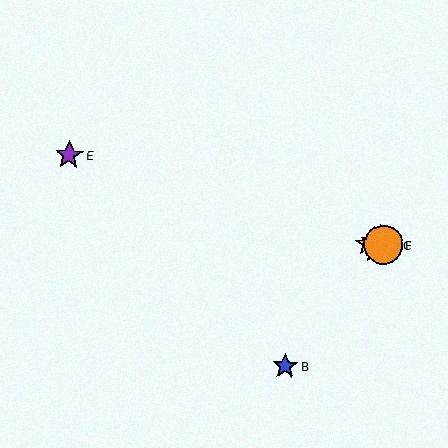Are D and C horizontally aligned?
Yes, both are at y≈244.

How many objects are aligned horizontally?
4 objects (A, C, D, F) are aligned horizontally.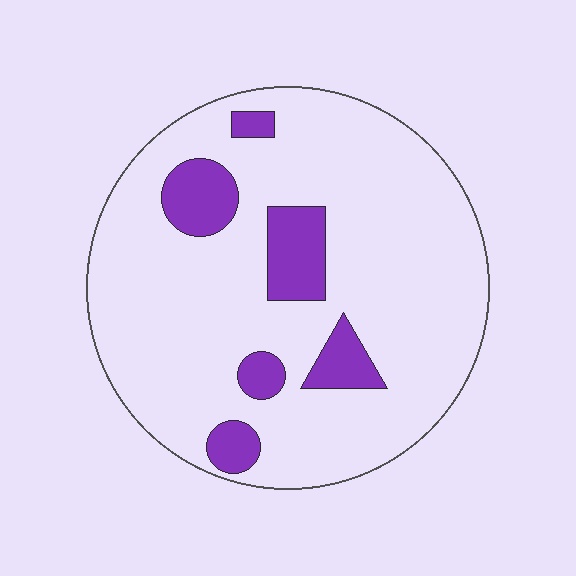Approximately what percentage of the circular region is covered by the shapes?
Approximately 15%.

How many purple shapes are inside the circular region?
6.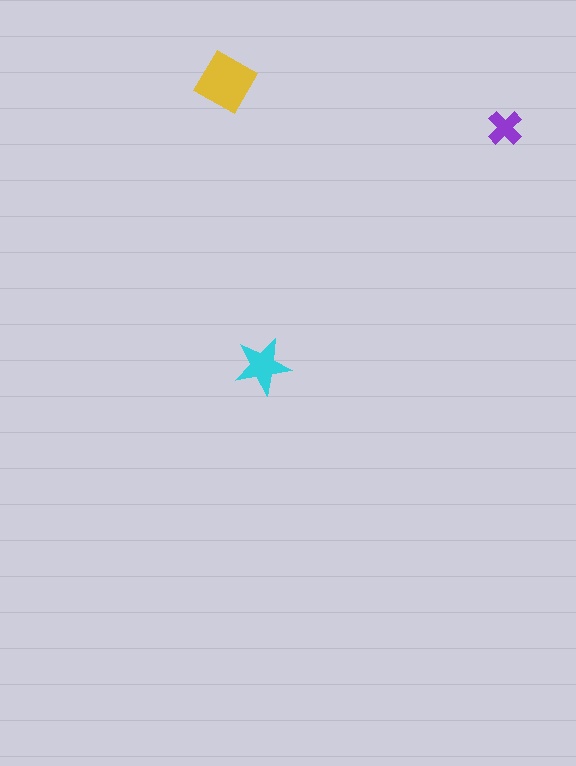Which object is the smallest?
The purple cross.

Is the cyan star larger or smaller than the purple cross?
Larger.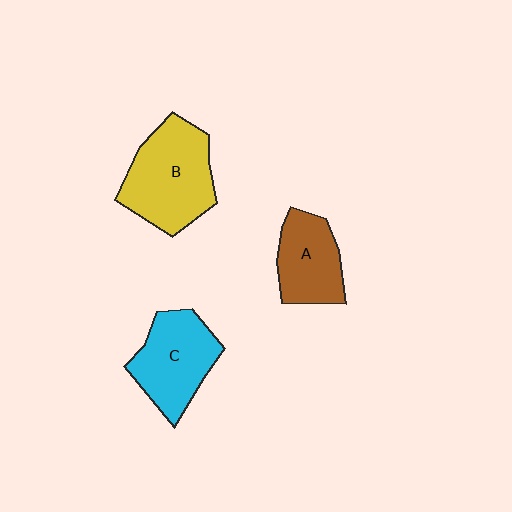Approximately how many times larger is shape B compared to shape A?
Approximately 1.5 times.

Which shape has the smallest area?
Shape A (brown).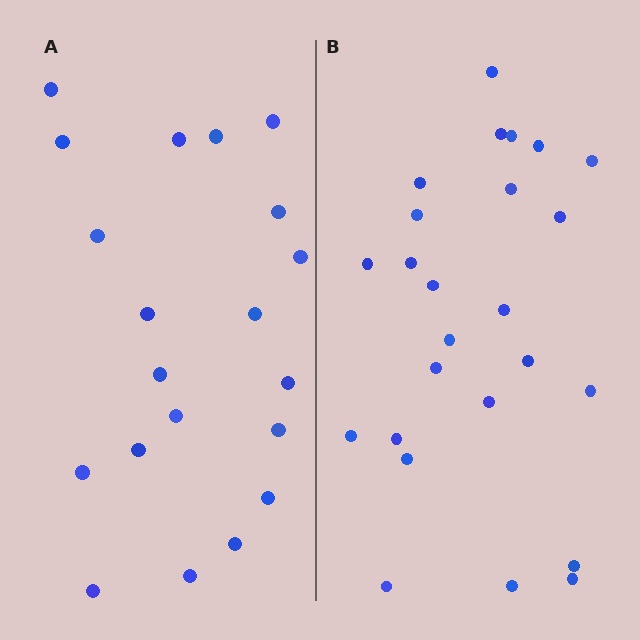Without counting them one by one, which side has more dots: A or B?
Region B (the right region) has more dots.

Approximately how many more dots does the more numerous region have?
Region B has about 5 more dots than region A.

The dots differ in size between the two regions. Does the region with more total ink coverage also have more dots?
No. Region A has more total ink coverage because its dots are larger, but region B actually contains more individual dots. Total area can be misleading — the number of items is what matters here.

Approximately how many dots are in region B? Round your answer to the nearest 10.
About 20 dots. (The exact count is 25, which rounds to 20.)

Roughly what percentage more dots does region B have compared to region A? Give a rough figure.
About 25% more.